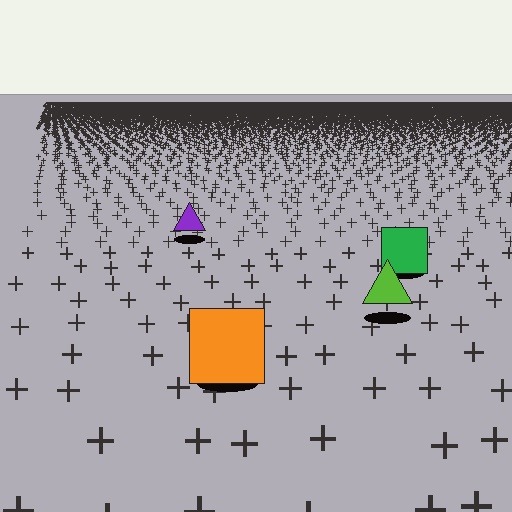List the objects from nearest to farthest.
From nearest to farthest: the orange square, the lime triangle, the green square, the purple triangle.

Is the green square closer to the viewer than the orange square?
No. The orange square is closer — you can tell from the texture gradient: the ground texture is coarser near it.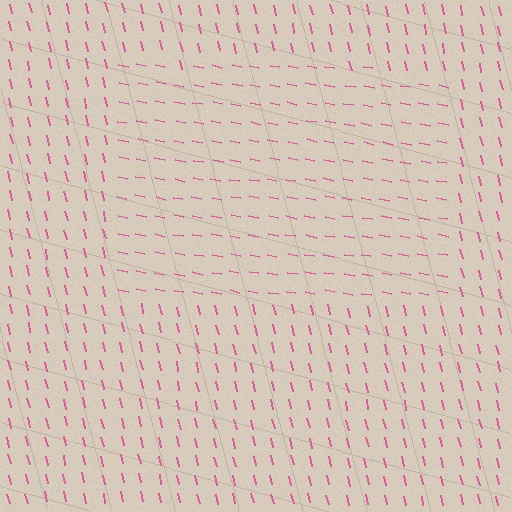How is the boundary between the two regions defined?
The boundary is defined purely by a change in line orientation (approximately 65 degrees difference). All lines are the same color and thickness.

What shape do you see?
I see a rectangle.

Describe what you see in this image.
The image is filled with small pink line segments. A rectangle region in the image has lines oriented differently from the surrounding lines, creating a visible texture boundary.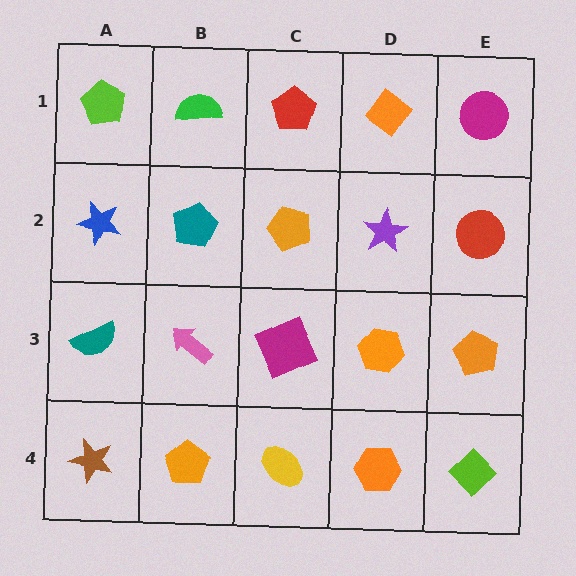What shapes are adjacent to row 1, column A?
A blue star (row 2, column A), a green semicircle (row 1, column B).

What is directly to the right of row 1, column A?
A green semicircle.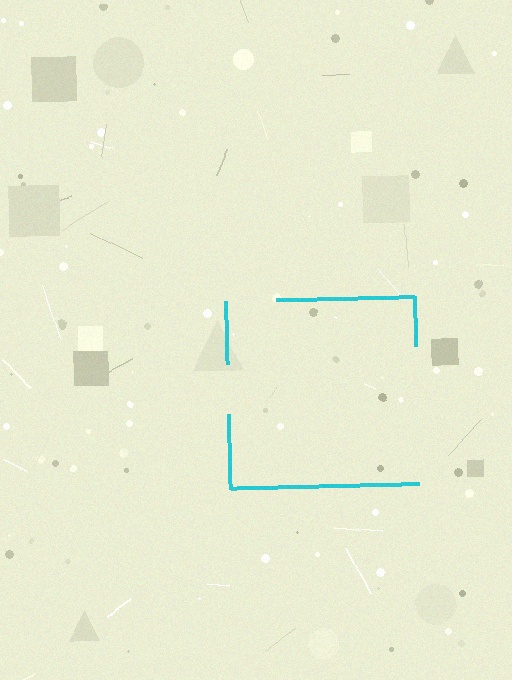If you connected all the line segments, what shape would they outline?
They would outline a square.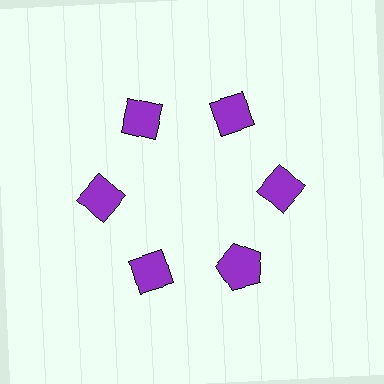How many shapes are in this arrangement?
There are 6 shapes arranged in a ring pattern.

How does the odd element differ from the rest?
It has a different shape: pentagon instead of diamond.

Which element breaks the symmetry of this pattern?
The purple pentagon at roughly the 5 o'clock position breaks the symmetry. All other shapes are purple diamonds.